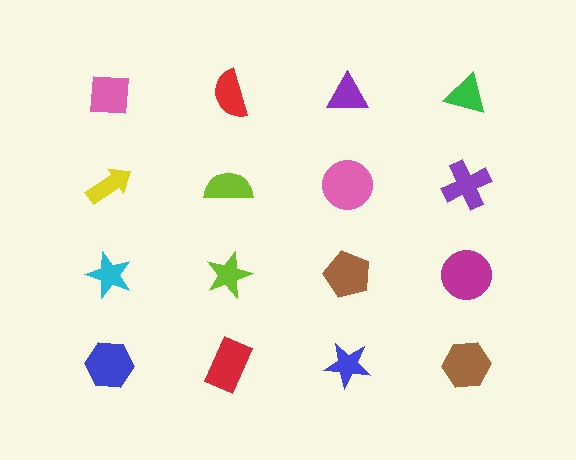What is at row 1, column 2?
A red semicircle.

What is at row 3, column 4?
A magenta circle.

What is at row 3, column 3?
A brown pentagon.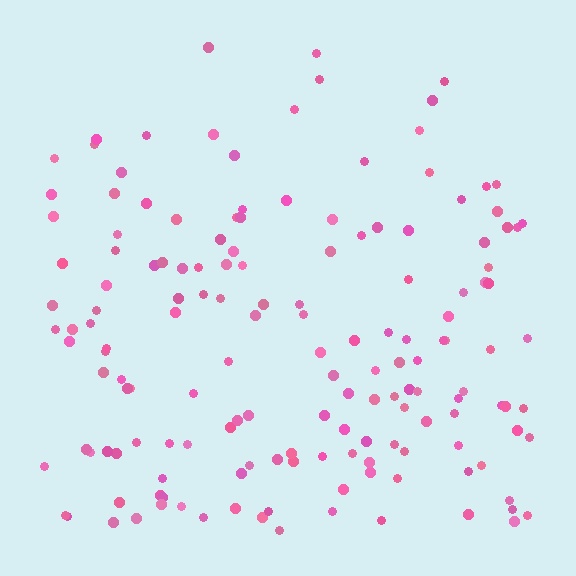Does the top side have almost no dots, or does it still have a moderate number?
Still a moderate number, just noticeably fewer than the bottom.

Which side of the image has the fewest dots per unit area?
The top.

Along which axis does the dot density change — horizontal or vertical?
Vertical.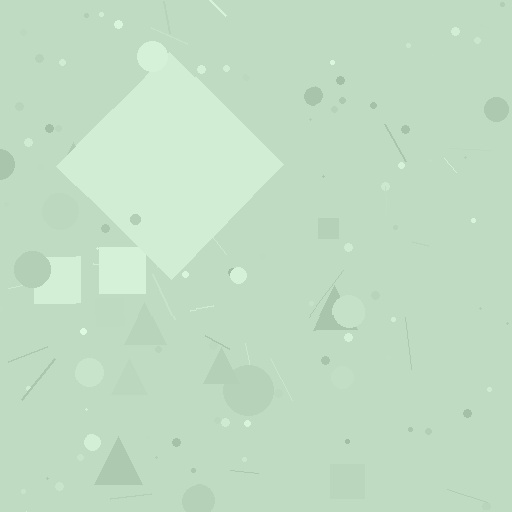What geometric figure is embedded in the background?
A diamond is embedded in the background.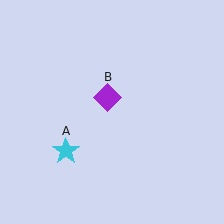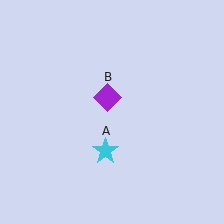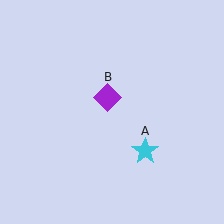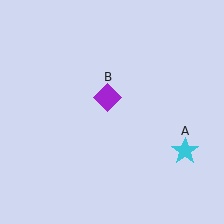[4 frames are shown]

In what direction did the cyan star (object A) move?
The cyan star (object A) moved right.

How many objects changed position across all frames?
1 object changed position: cyan star (object A).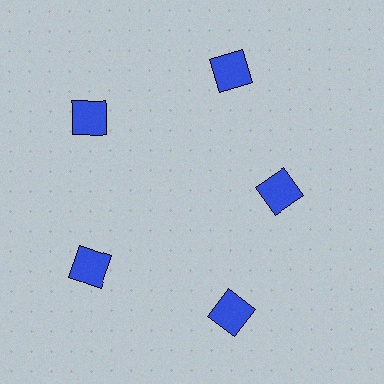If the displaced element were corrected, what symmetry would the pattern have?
It would have 5-fold rotational symmetry — the pattern would map onto itself every 72 degrees.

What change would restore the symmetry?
The symmetry would be restored by moving it outward, back onto the ring so that all 5 squares sit at equal angles and equal distance from the center.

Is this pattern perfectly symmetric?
No. The 5 blue squares are arranged in a ring, but one element near the 3 o'clock position is pulled inward toward the center, breaking the 5-fold rotational symmetry.